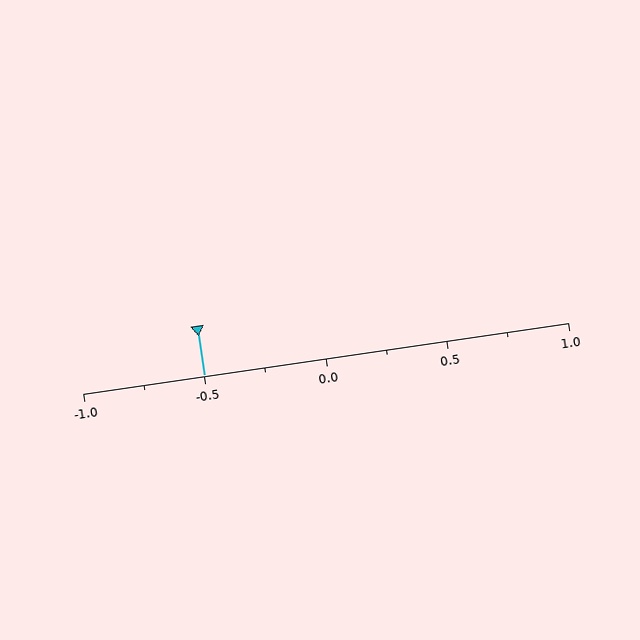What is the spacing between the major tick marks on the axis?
The major ticks are spaced 0.5 apart.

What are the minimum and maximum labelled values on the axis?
The axis runs from -1.0 to 1.0.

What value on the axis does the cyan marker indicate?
The marker indicates approximately -0.5.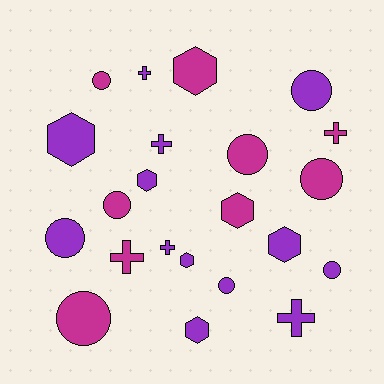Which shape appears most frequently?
Circle, with 9 objects.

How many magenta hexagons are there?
There are 2 magenta hexagons.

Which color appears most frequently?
Purple, with 13 objects.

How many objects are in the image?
There are 22 objects.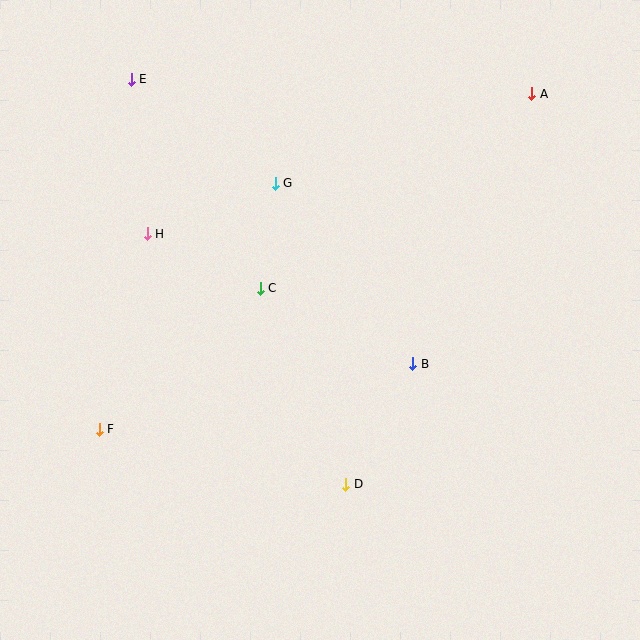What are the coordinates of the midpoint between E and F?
The midpoint between E and F is at (115, 254).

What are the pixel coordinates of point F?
Point F is at (99, 430).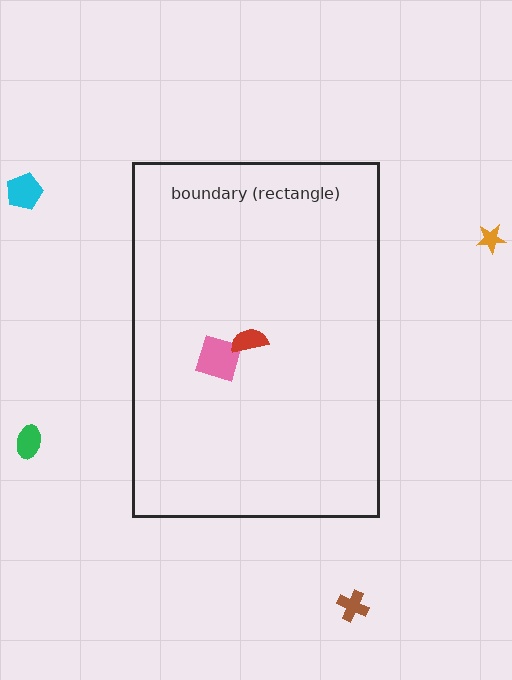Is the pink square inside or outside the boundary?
Inside.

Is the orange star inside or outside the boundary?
Outside.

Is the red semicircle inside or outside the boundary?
Inside.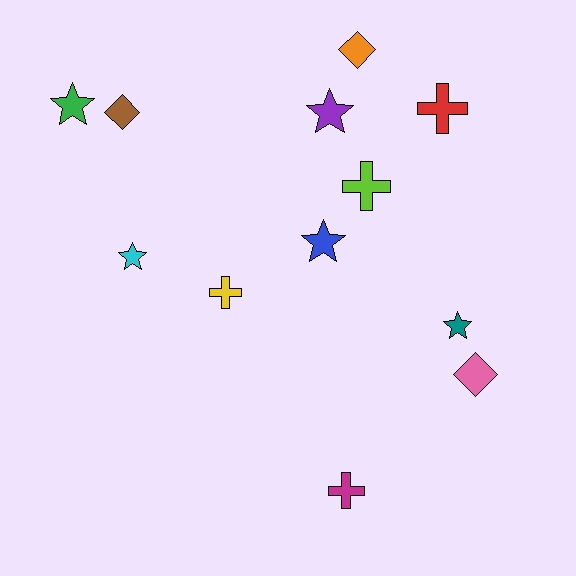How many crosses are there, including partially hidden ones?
There are 4 crosses.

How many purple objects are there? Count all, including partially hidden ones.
There is 1 purple object.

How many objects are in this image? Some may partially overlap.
There are 12 objects.